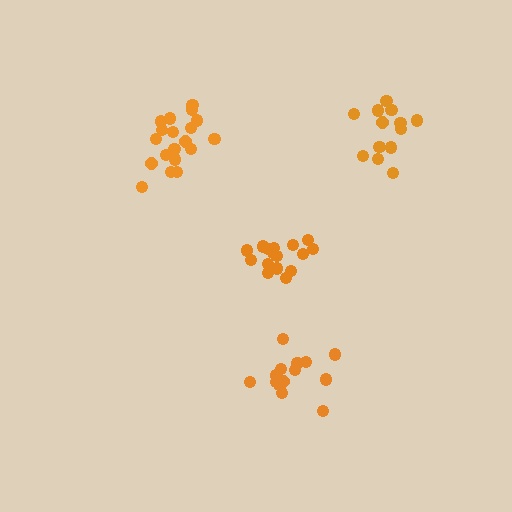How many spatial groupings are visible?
There are 4 spatial groupings.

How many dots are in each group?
Group 1: 16 dots, Group 2: 19 dots, Group 3: 13 dots, Group 4: 14 dots (62 total).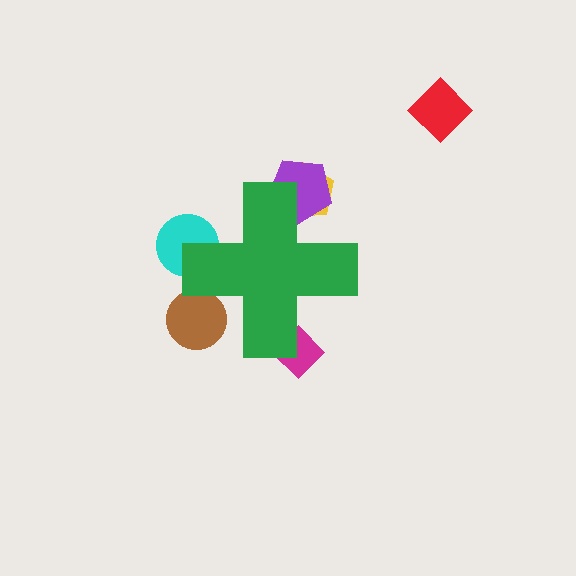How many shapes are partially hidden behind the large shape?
5 shapes are partially hidden.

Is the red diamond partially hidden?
No, the red diamond is fully visible.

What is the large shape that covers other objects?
A green cross.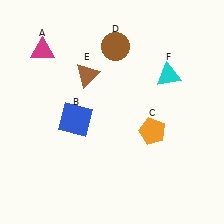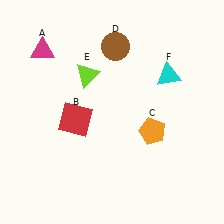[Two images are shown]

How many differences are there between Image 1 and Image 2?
There are 2 differences between the two images.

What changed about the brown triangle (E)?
In Image 1, E is brown. In Image 2, it changed to lime.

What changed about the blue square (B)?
In Image 1, B is blue. In Image 2, it changed to red.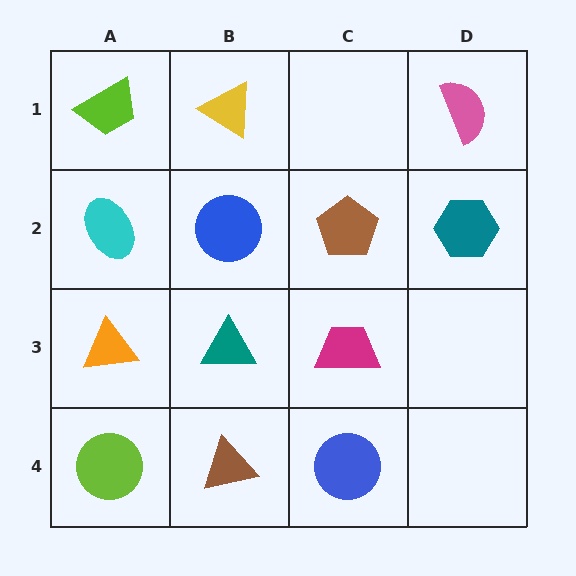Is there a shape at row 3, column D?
No, that cell is empty.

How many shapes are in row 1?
3 shapes.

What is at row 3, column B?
A teal triangle.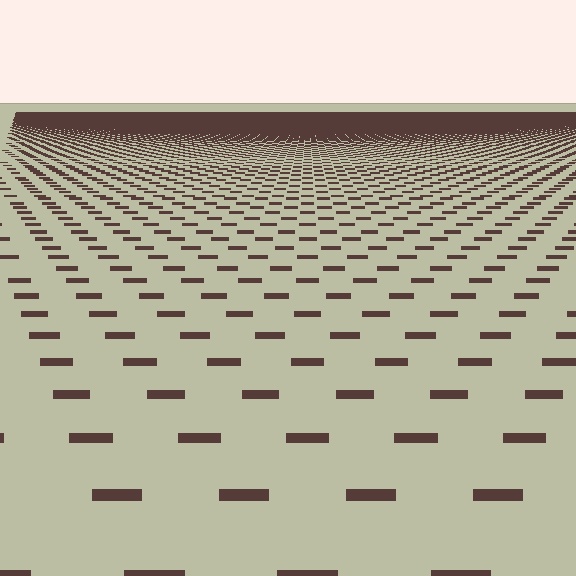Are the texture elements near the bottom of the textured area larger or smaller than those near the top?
Larger. Near the bottom, elements are closer to the viewer and appear at a bigger on-screen size.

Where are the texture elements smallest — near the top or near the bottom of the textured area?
Near the top.